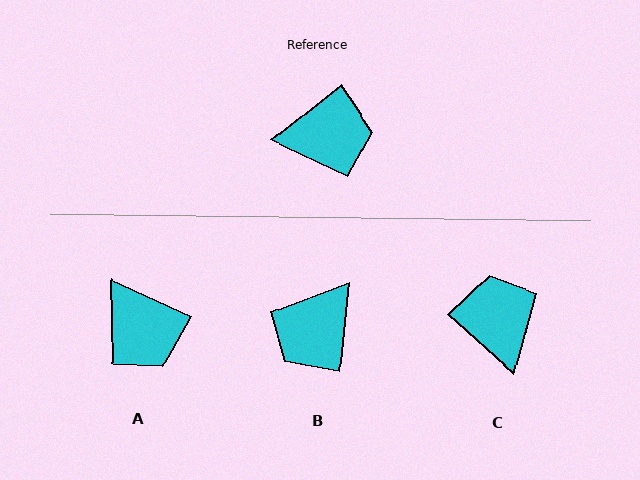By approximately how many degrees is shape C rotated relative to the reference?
Approximately 100 degrees counter-clockwise.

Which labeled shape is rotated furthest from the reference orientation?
B, about 134 degrees away.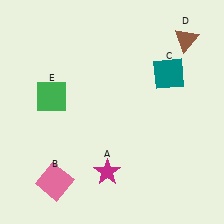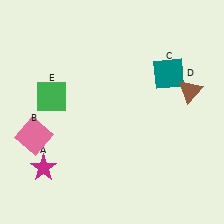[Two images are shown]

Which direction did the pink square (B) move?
The pink square (B) moved up.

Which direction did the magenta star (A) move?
The magenta star (A) moved left.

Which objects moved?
The objects that moved are: the magenta star (A), the pink square (B), the brown triangle (D).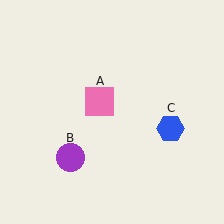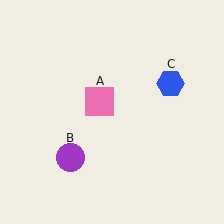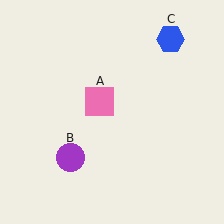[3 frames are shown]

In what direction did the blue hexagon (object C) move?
The blue hexagon (object C) moved up.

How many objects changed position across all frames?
1 object changed position: blue hexagon (object C).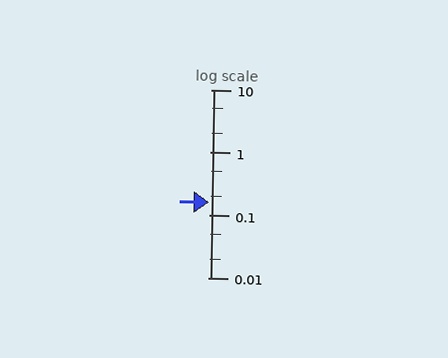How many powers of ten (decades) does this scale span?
The scale spans 3 decades, from 0.01 to 10.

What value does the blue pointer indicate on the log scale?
The pointer indicates approximately 0.16.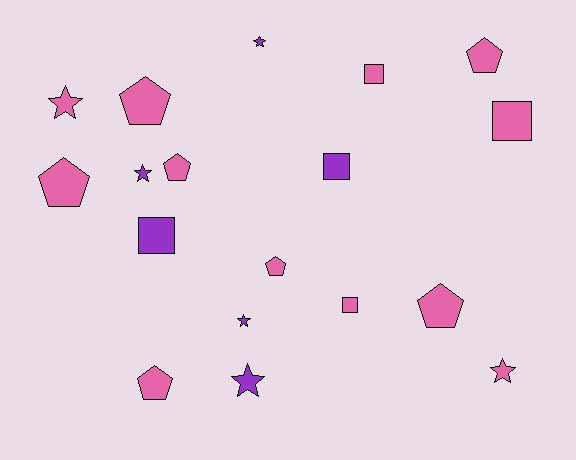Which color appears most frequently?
Pink, with 12 objects.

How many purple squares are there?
There are 2 purple squares.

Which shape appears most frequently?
Pentagon, with 7 objects.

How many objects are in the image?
There are 18 objects.